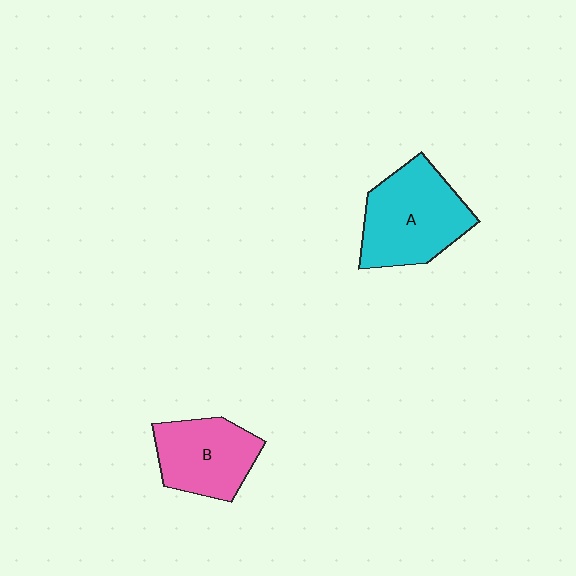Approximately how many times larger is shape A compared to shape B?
Approximately 1.3 times.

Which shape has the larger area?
Shape A (cyan).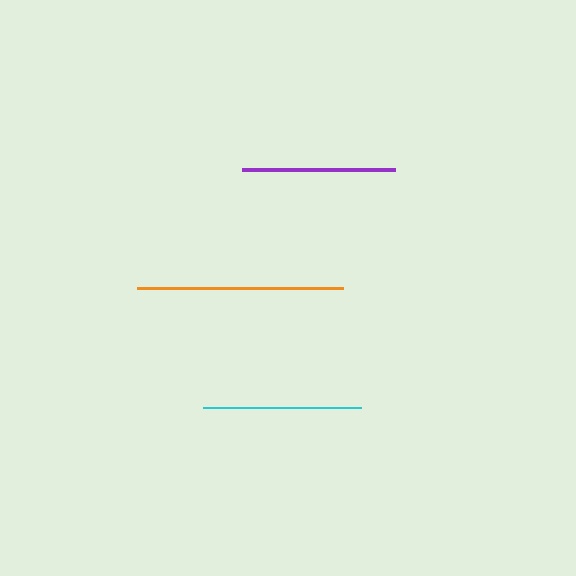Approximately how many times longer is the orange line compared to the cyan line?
The orange line is approximately 1.3 times the length of the cyan line.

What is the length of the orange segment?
The orange segment is approximately 207 pixels long.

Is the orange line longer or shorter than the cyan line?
The orange line is longer than the cyan line.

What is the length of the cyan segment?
The cyan segment is approximately 158 pixels long.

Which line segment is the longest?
The orange line is the longest at approximately 207 pixels.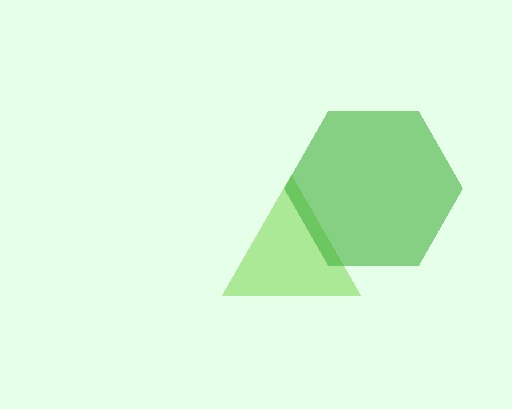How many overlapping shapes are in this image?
There are 2 overlapping shapes in the image.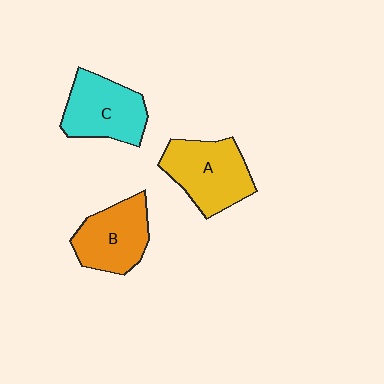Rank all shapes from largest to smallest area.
From largest to smallest: A (yellow), C (cyan), B (orange).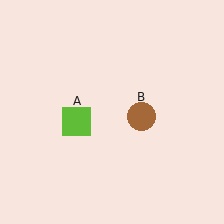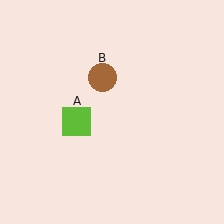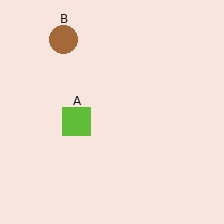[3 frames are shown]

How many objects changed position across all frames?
1 object changed position: brown circle (object B).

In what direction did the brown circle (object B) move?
The brown circle (object B) moved up and to the left.